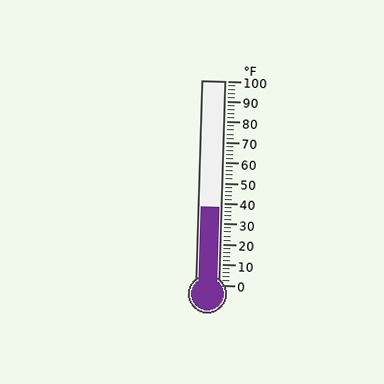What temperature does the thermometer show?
The thermometer shows approximately 38°F.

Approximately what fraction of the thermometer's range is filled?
The thermometer is filled to approximately 40% of its range.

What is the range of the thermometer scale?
The thermometer scale ranges from 0°F to 100°F.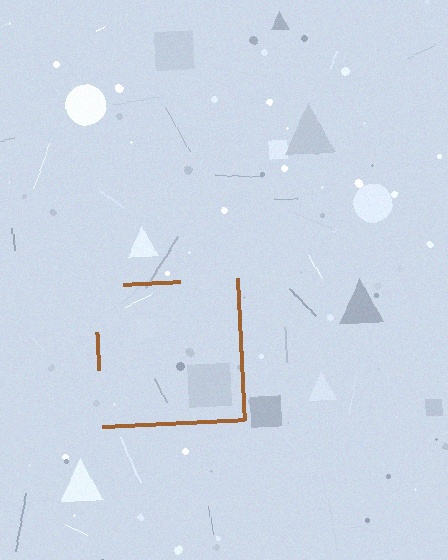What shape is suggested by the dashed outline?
The dashed outline suggests a square.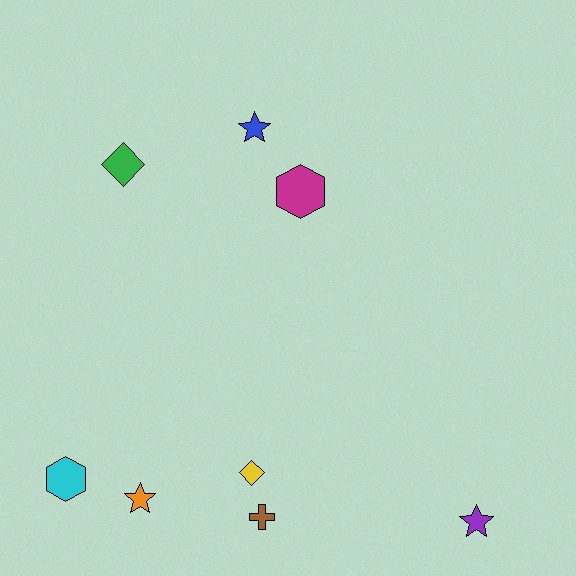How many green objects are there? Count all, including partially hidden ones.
There is 1 green object.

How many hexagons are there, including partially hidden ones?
There are 2 hexagons.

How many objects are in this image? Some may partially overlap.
There are 8 objects.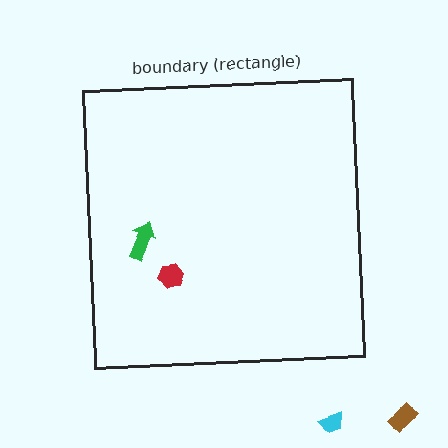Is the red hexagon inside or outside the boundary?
Inside.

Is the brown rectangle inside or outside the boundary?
Outside.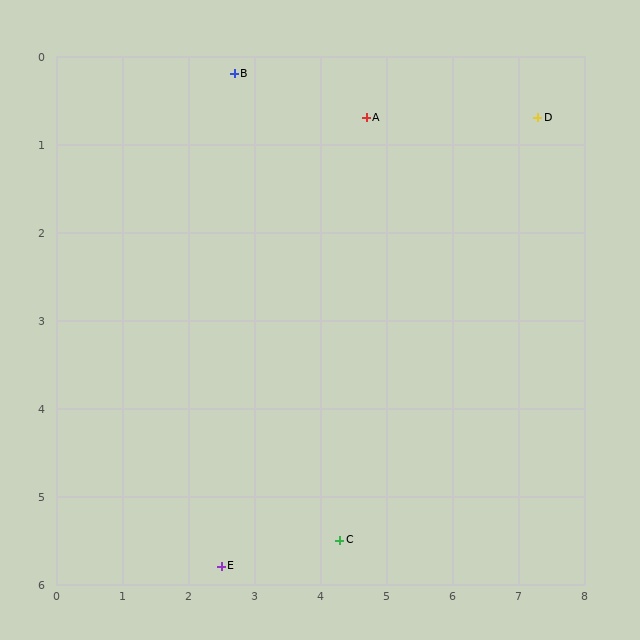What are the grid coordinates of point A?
Point A is at approximately (4.7, 0.7).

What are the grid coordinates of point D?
Point D is at approximately (7.3, 0.7).